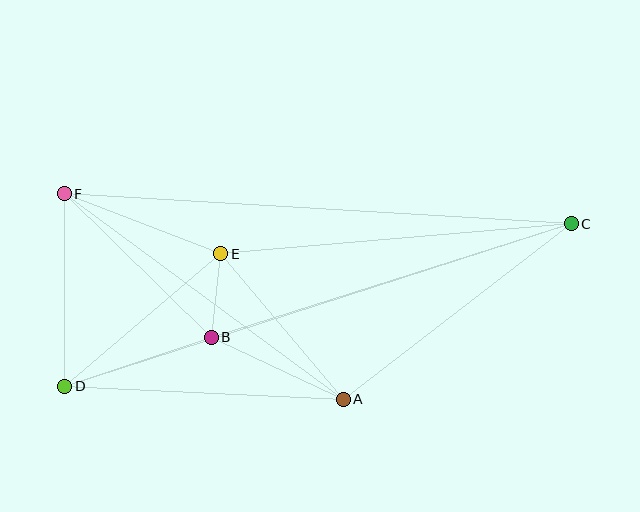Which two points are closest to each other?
Points B and E are closest to each other.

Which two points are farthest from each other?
Points C and D are farthest from each other.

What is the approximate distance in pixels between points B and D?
The distance between B and D is approximately 155 pixels.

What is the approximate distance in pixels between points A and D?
The distance between A and D is approximately 279 pixels.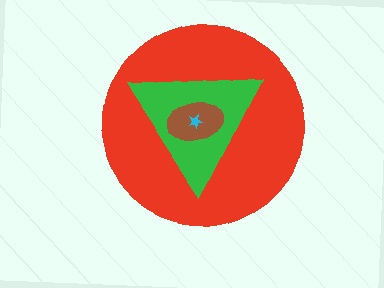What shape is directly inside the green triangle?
The brown ellipse.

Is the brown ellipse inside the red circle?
Yes.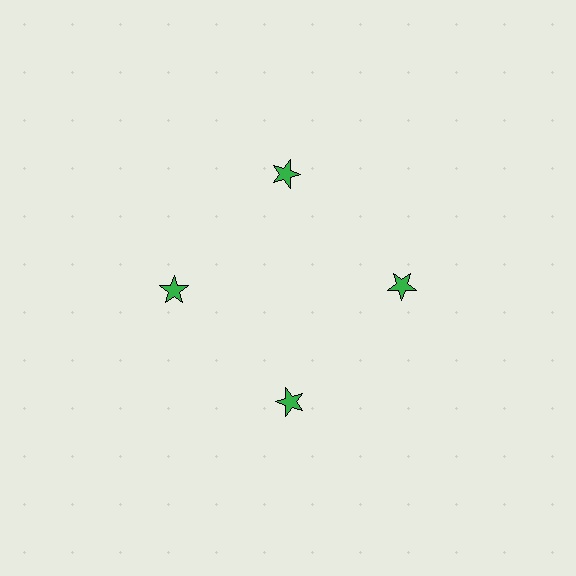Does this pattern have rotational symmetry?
Yes, this pattern has 4-fold rotational symmetry. It looks the same after rotating 90 degrees around the center.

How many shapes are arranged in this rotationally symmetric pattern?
There are 4 shapes, arranged in 4 groups of 1.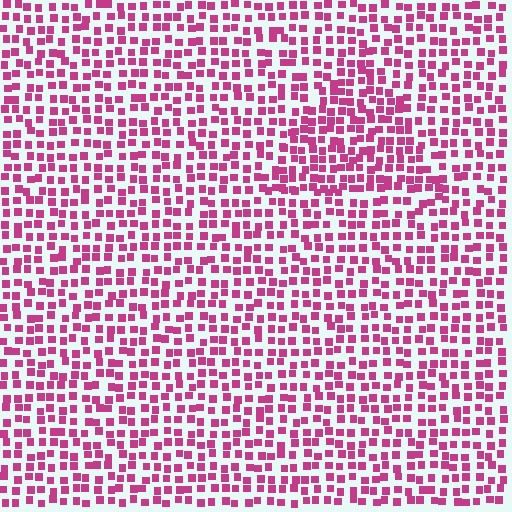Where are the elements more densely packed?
The elements are more densely packed inside the triangle boundary.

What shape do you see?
I see a triangle.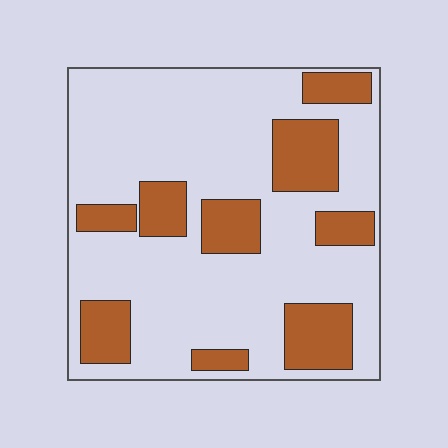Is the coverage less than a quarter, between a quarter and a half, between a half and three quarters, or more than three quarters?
Between a quarter and a half.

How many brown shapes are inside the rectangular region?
9.